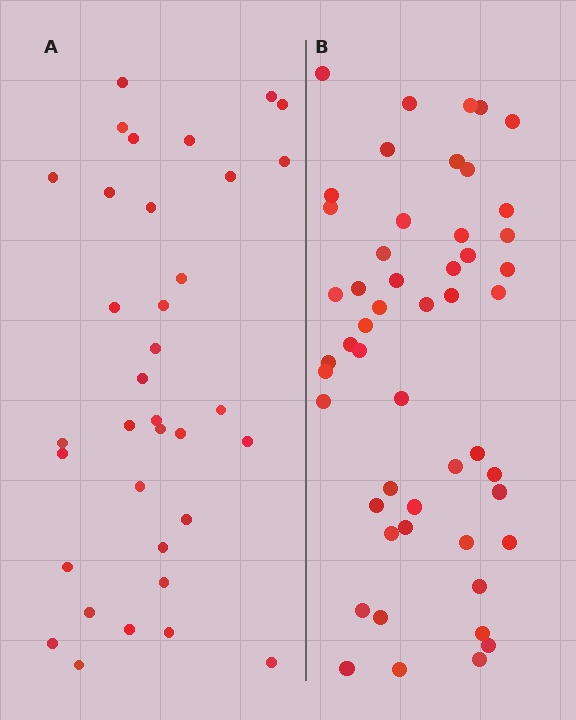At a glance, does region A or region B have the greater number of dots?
Region B (the right region) has more dots.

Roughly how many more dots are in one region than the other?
Region B has approximately 15 more dots than region A.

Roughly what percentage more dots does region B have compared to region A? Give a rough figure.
About 45% more.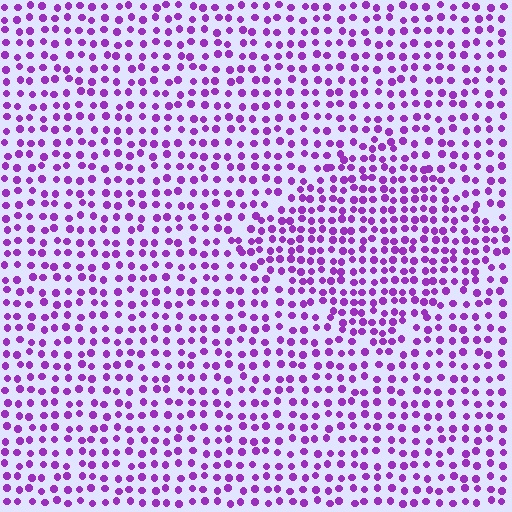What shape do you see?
I see a diamond.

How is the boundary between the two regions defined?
The boundary is defined by a change in element density (approximately 1.5x ratio). All elements are the same color, size, and shape.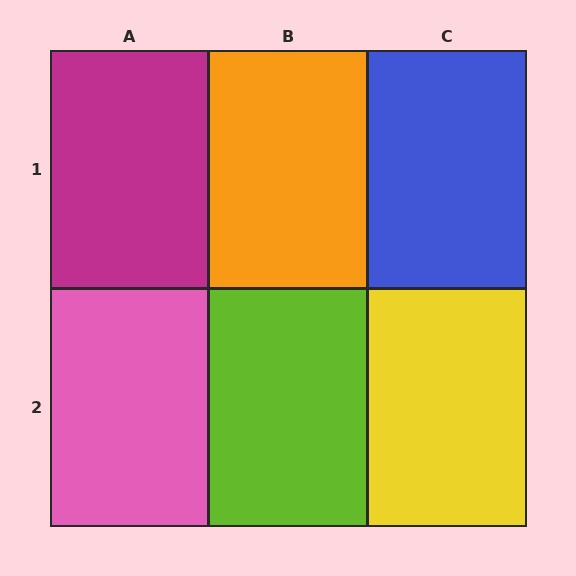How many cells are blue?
1 cell is blue.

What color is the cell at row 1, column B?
Orange.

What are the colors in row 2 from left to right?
Pink, lime, yellow.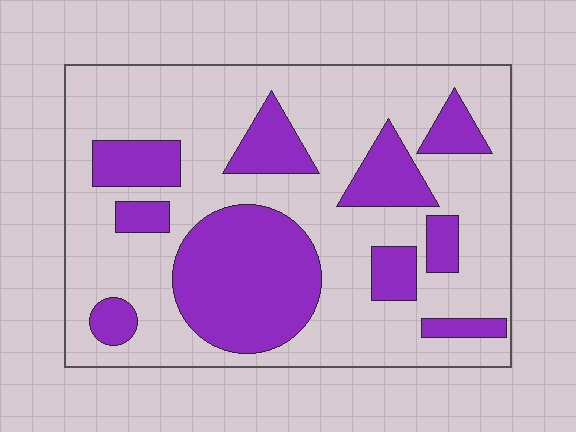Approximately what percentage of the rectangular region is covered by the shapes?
Approximately 30%.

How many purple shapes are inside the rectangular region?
10.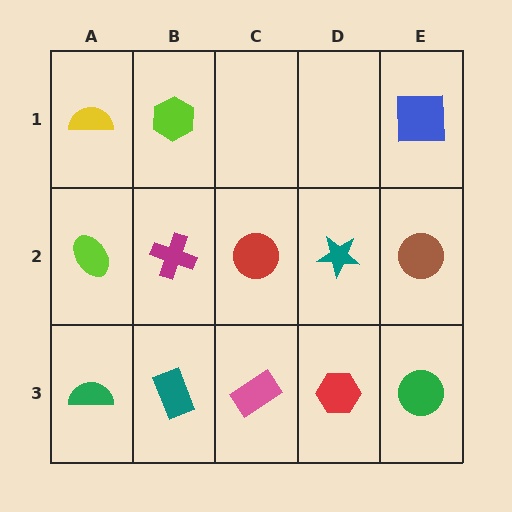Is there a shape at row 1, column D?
No, that cell is empty.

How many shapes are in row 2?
5 shapes.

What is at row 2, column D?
A teal star.